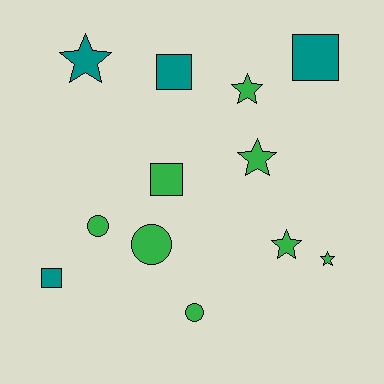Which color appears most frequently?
Green, with 8 objects.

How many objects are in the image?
There are 12 objects.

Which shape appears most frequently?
Star, with 5 objects.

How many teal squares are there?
There are 3 teal squares.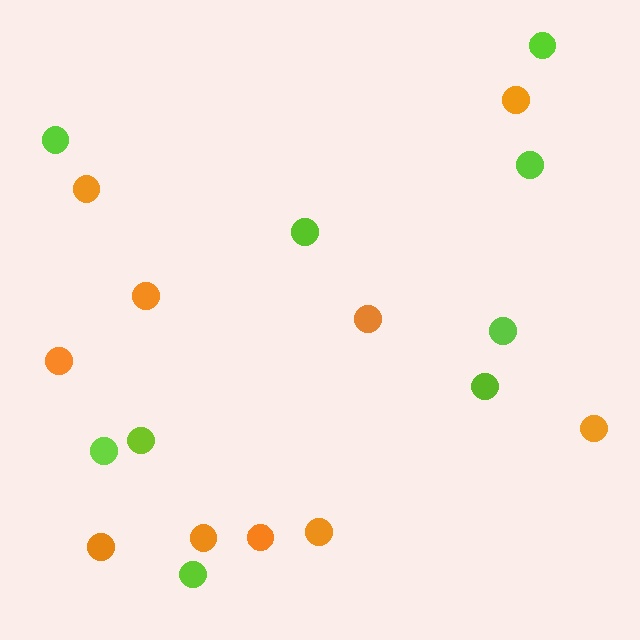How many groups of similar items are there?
There are 2 groups: one group of lime circles (9) and one group of orange circles (10).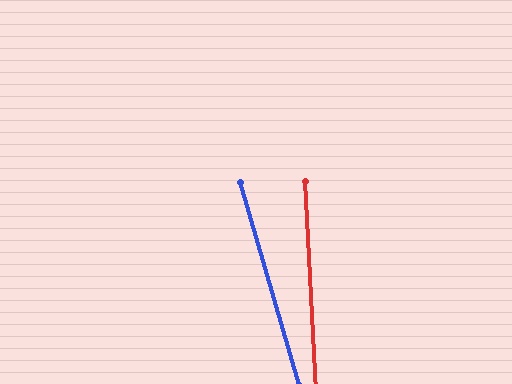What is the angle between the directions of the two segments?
Approximately 13 degrees.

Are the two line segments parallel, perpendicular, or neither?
Neither parallel nor perpendicular — they differ by about 13°.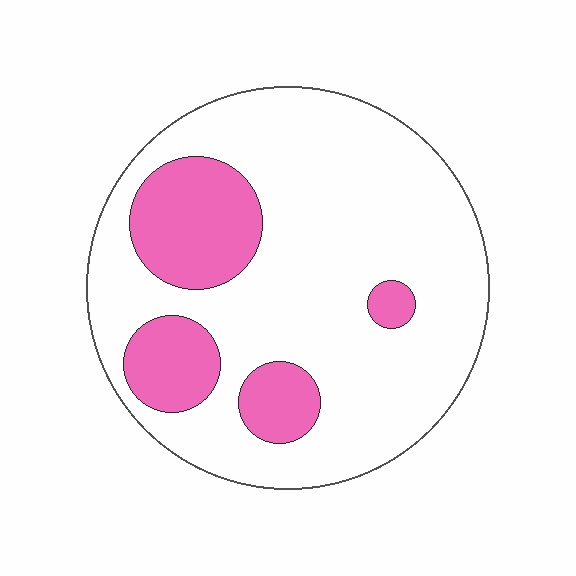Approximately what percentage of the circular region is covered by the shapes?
Approximately 25%.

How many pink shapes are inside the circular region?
4.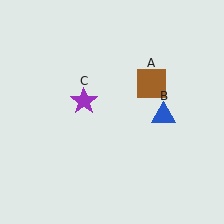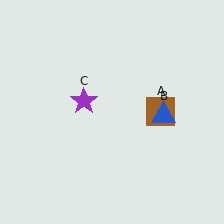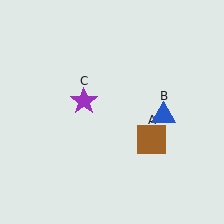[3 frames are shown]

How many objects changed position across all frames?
1 object changed position: brown square (object A).